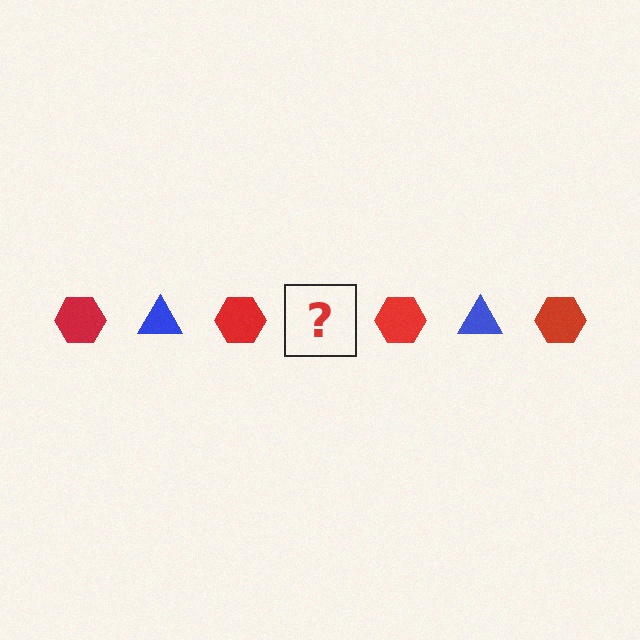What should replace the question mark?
The question mark should be replaced with a blue triangle.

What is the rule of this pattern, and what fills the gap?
The rule is that the pattern alternates between red hexagon and blue triangle. The gap should be filled with a blue triangle.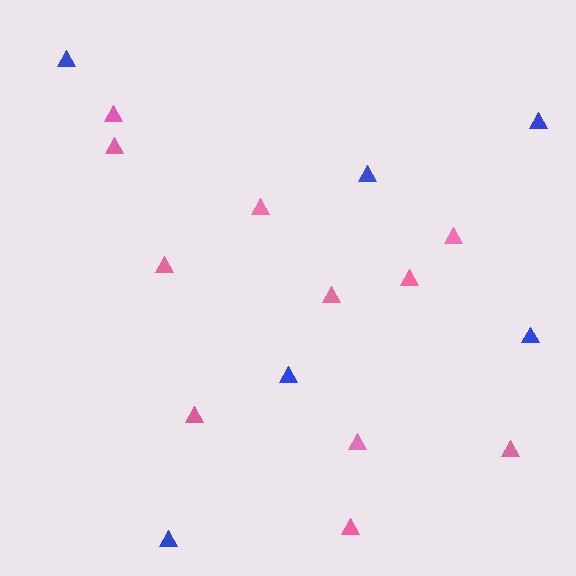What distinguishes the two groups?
There are 2 groups: one group of pink triangles (11) and one group of blue triangles (6).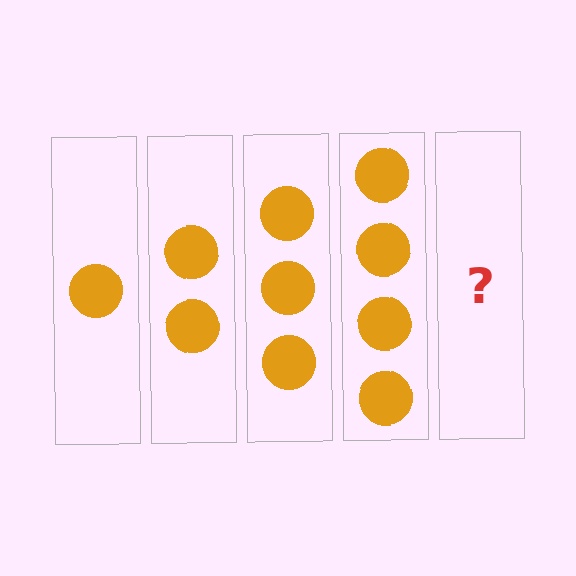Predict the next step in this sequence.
The next step is 5 circles.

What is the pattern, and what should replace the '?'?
The pattern is that each step adds one more circle. The '?' should be 5 circles.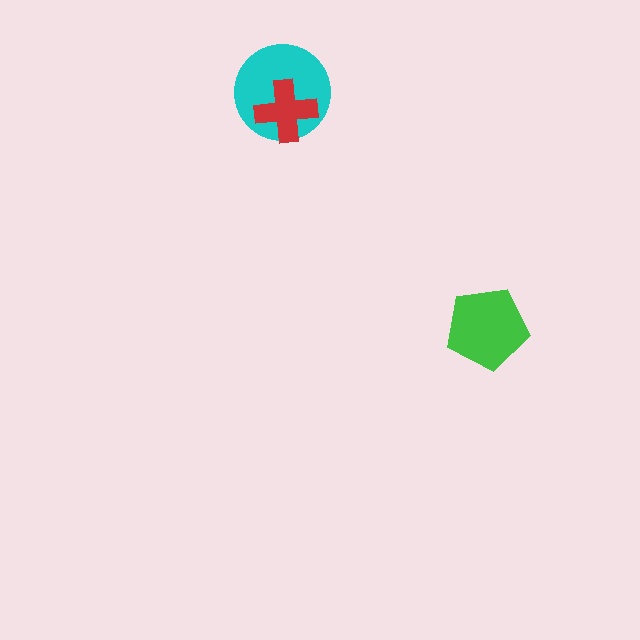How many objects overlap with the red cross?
1 object overlaps with the red cross.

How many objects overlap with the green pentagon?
0 objects overlap with the green pentagon.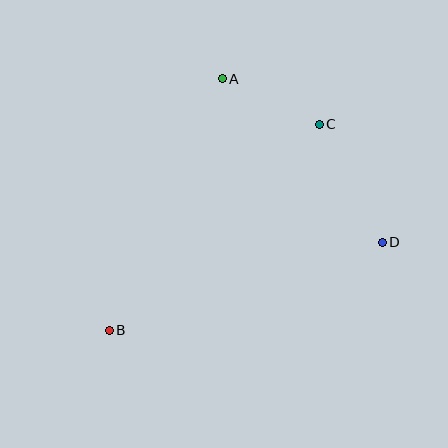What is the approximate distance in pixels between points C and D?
The distance between C and D is approximately 134 pixels.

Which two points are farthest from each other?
Points B and C are farthest from each other.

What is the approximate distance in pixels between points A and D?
The distance between A and D is approximately 229 pixels.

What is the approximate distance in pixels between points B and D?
The distance between B and D is approximately 287 pixels.